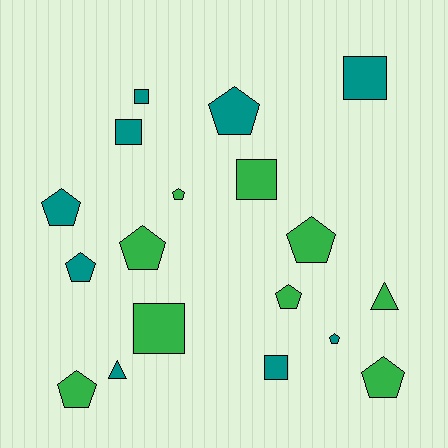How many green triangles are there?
There is 1 green triangle.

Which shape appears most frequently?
Pentagon, with 10 objects.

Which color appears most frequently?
Teal, with 9 objects.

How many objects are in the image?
There are 18 objects.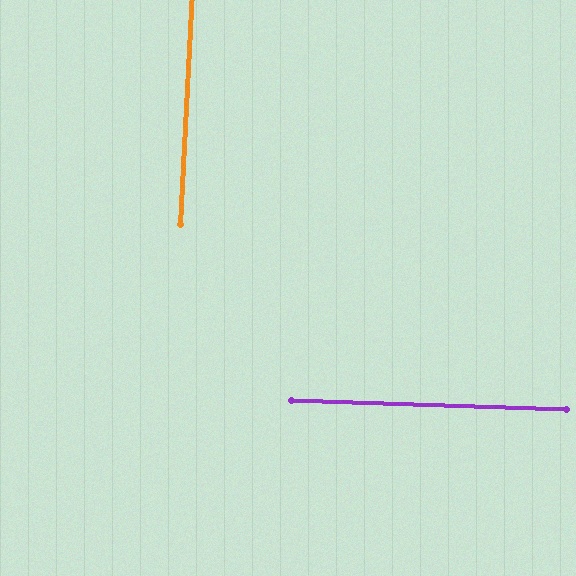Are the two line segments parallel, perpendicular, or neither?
Perpendicular — they meet at approximately 89°.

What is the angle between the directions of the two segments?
Approximately 89 degrees.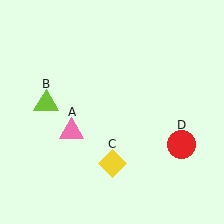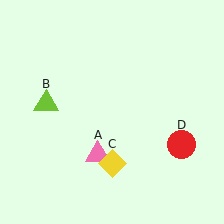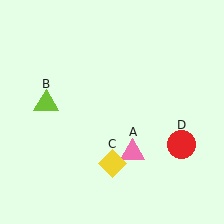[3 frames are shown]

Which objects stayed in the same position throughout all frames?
Lime triangle (object B) and yellow diamond (object C) and red circle (object D) remained stationary.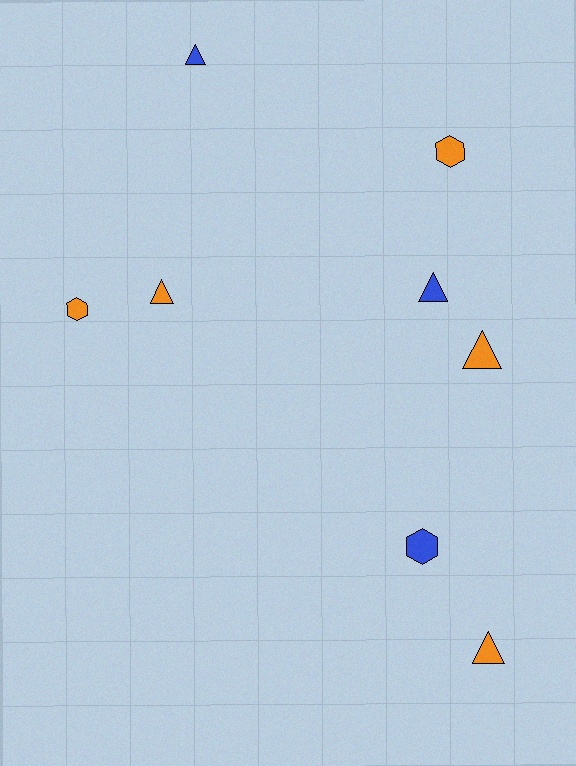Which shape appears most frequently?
Triangle, with 5 objects.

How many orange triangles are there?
There are 3 orange triangles.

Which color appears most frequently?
Orange, with 5 objects.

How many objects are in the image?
There are 8 objects.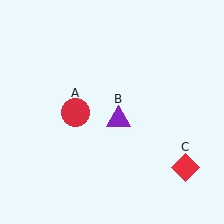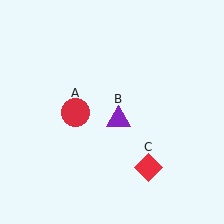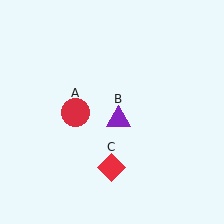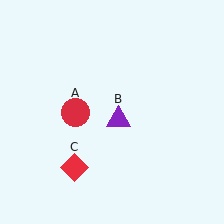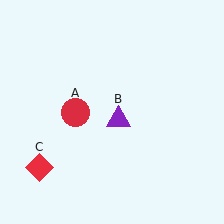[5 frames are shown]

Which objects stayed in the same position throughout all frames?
Red circle (object A) and purple triangle (object B) remained stationary.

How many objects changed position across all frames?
1 object changed position: red diamond (object C).